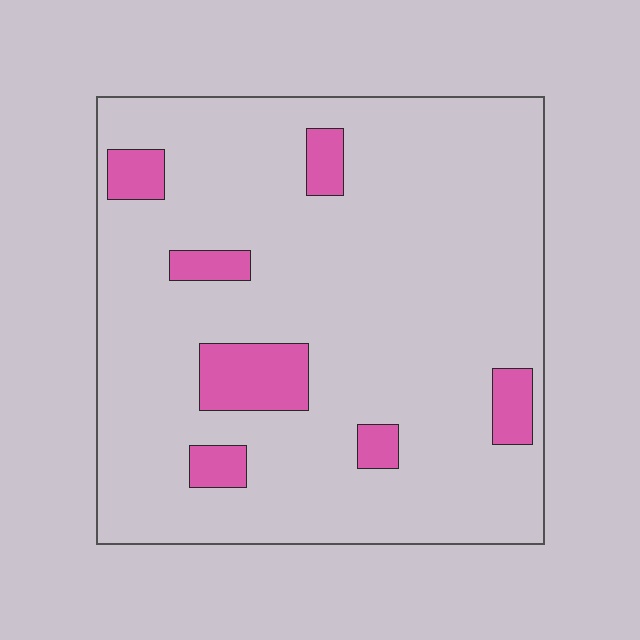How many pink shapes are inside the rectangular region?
7.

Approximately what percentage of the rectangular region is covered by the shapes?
Approximately 10%.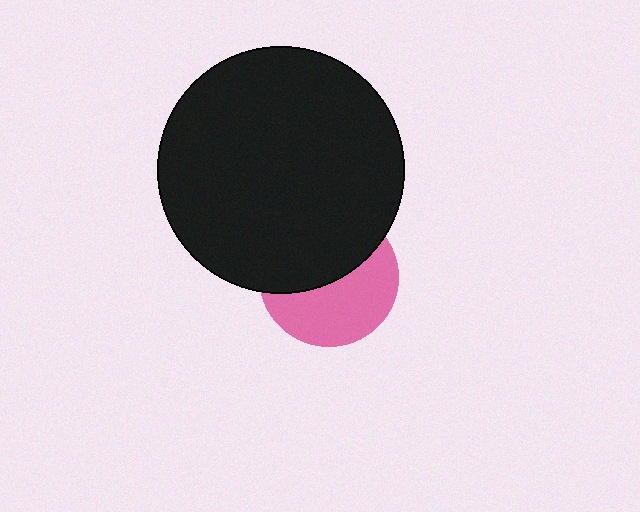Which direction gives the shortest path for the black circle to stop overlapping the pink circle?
Moving up gives the shortest separation.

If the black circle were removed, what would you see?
You would see the complete pink circle.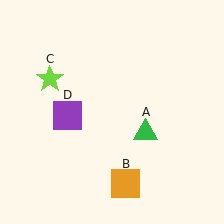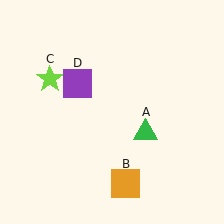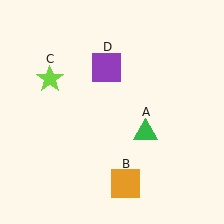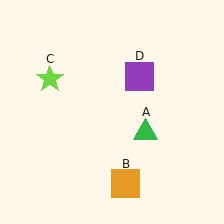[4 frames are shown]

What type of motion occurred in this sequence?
The purple square (object D) rotated clockwise around the center of the scene.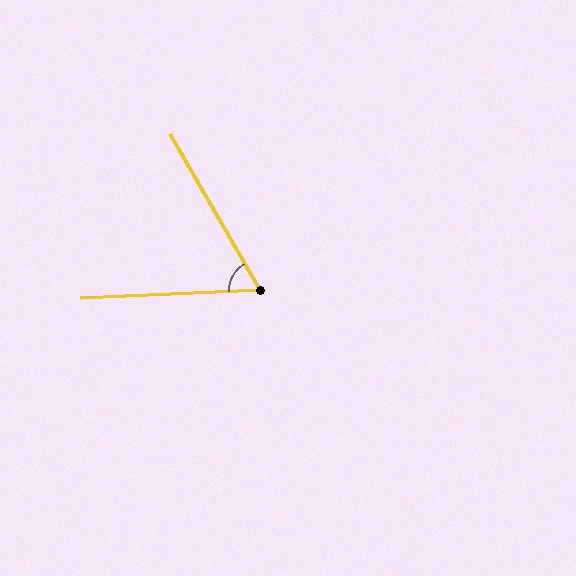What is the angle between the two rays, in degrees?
Approximately 63 degrees.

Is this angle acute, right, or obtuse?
It is acute.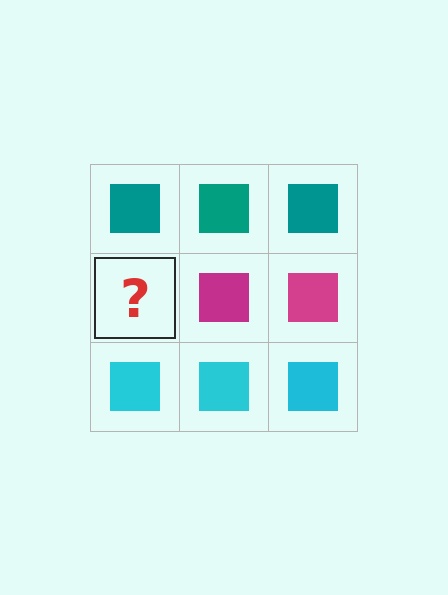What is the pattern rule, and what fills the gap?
The rule is that each row has a consistent color. The gap should be filled with a magenta square.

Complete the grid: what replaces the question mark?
The question mark should be replaced with a magenta square.